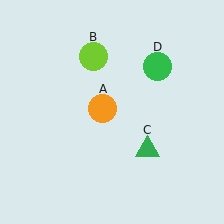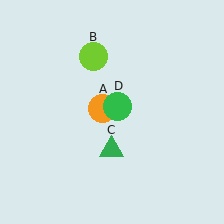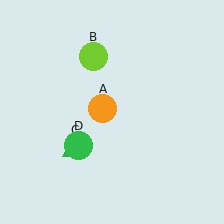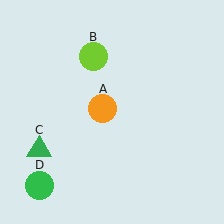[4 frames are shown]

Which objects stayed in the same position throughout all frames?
Orange circle (object A) and lime circle (object B) remained stationary.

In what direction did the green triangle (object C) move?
The green triangle (object C) moved left.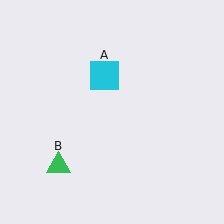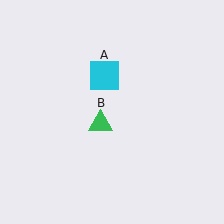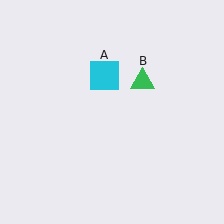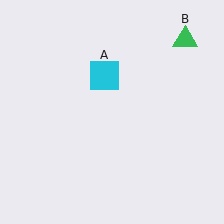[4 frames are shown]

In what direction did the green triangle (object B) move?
The green triangle (object B) moved up and to the right.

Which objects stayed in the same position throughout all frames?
Cyan square (object A) remained stationary.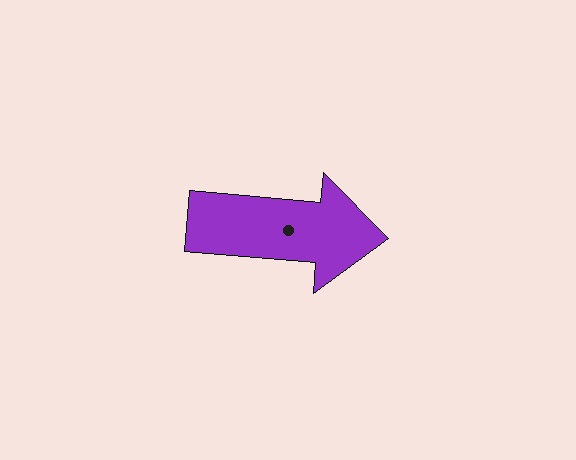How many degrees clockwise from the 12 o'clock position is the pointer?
Approximately 95 degrees.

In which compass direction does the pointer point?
East.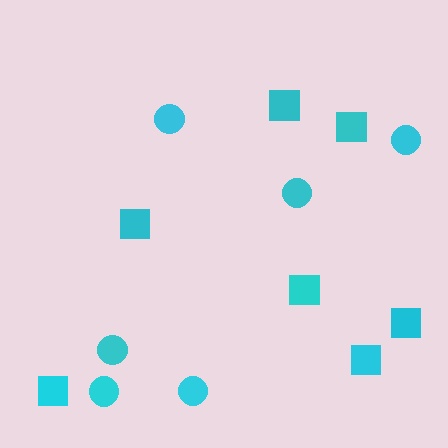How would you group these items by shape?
There are 2 groups: one group of squares (7) and one group of circles (6).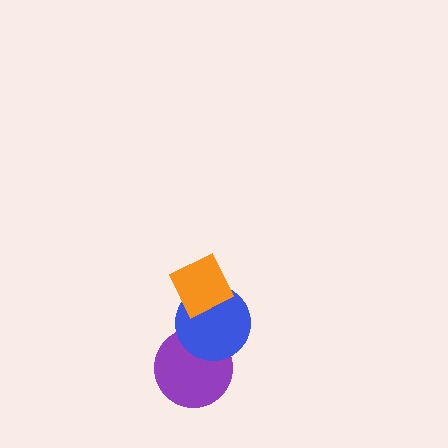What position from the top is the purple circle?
The purple circle is 3rd from the top.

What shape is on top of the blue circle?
The orange diamond is on top of the blue circle.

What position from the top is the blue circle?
The blue circle is 2nd from the top.